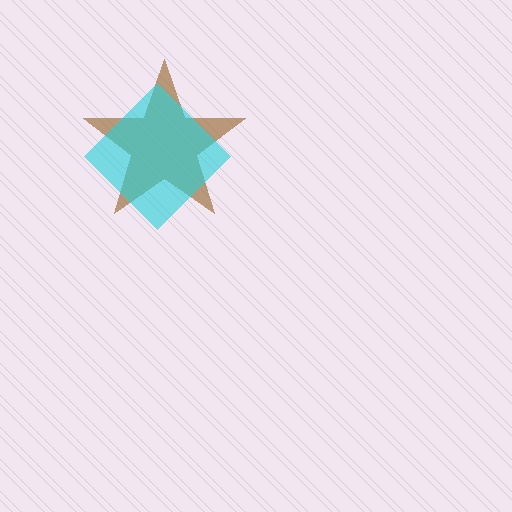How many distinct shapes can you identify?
There are 2 distinct shapes: a brown star, a cyan diamond.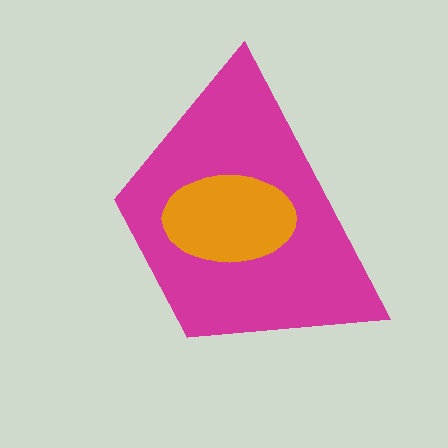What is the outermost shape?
The magenta trapezoid.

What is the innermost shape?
The orange ellipse.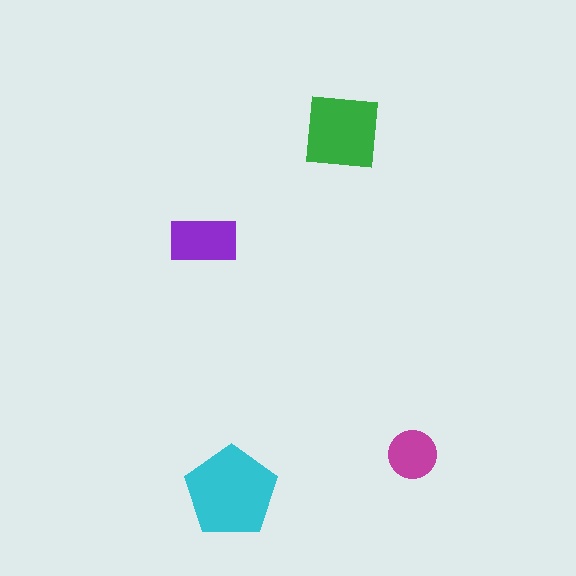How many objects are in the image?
There are 4 objects in the image.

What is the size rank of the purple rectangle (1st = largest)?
3rd.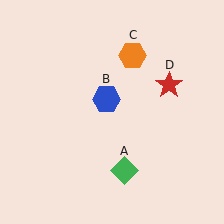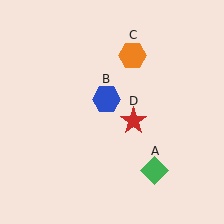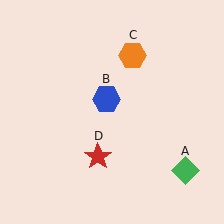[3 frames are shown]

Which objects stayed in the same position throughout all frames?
Blue hexagon (object B) and orange hexagon (object C) remained stationary.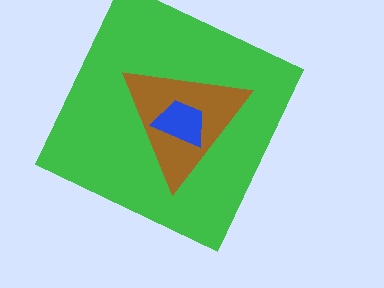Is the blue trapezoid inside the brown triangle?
Yes.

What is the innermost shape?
The blue trapezoid.